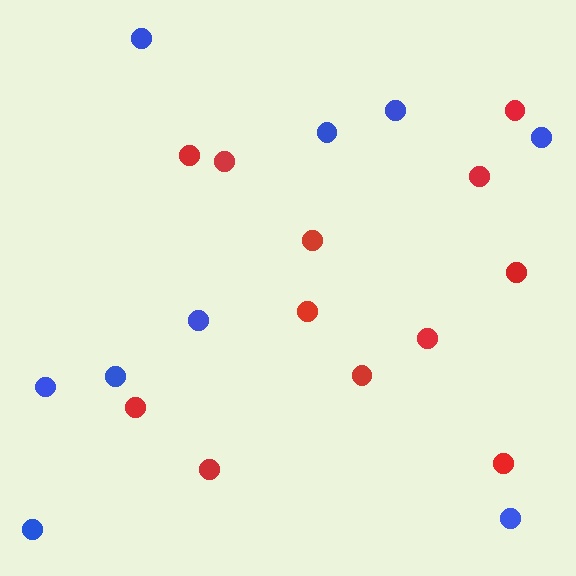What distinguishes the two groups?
There are 2 groups: one group of red circles (12) and one group of blue circles (9).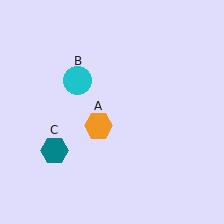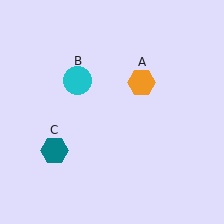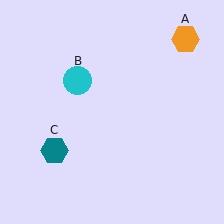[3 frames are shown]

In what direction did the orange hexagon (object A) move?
The orange hexagon (object A) moved up and to the right.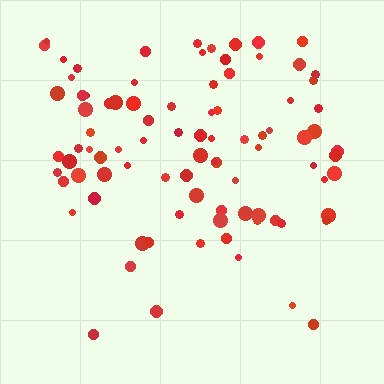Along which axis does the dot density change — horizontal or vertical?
Vertical.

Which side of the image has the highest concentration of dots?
The top.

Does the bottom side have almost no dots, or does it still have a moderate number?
Still a moderate number, just noticeably fewer than the top.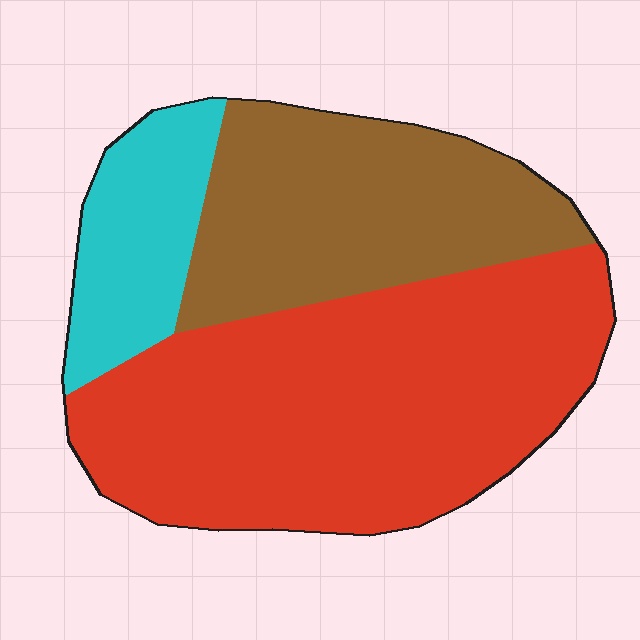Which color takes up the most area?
Red, at roughly 55%.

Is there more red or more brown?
Red.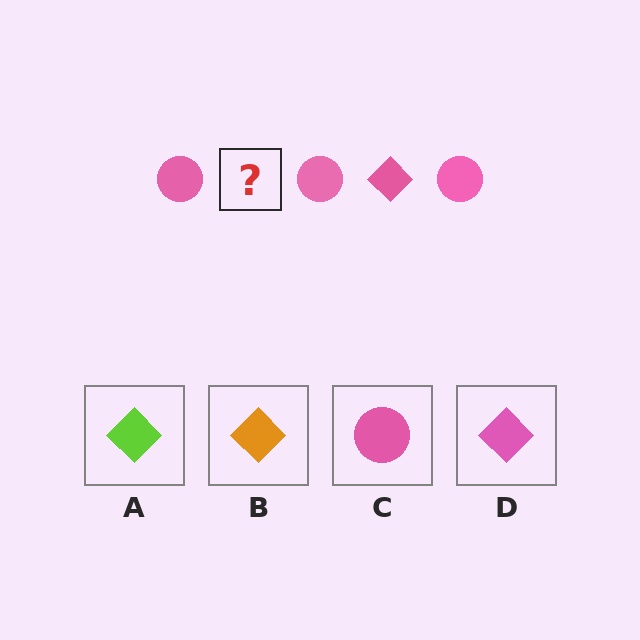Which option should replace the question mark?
Option D.